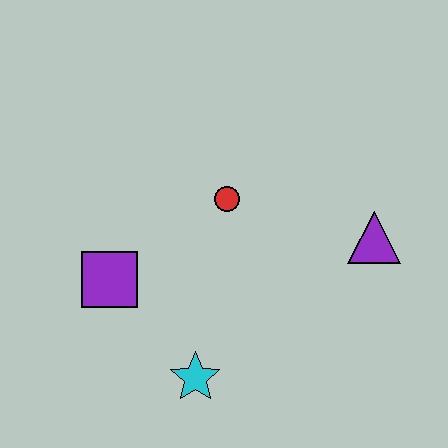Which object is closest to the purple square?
The cyan star is closest to the purple square.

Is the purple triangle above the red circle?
No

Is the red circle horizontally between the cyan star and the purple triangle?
Yes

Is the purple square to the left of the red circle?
Yes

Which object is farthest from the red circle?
The cyan star is farthest from the red circle.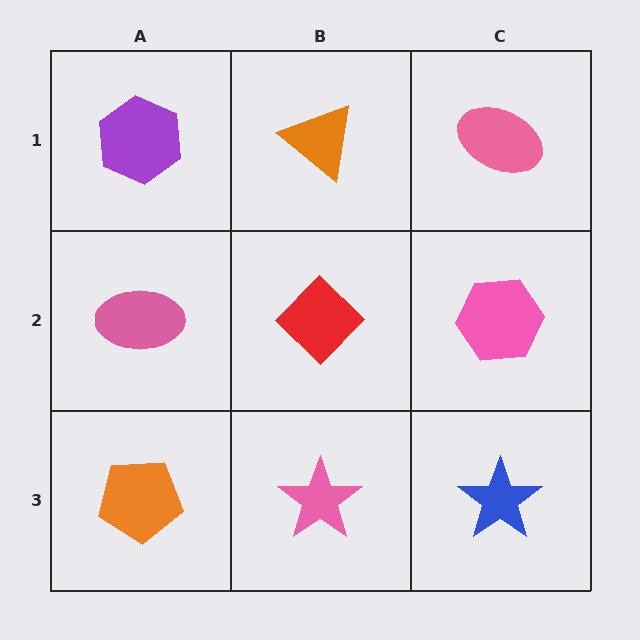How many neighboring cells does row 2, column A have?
3.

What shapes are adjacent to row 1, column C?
A pink hexagon (row 2, column C), an orange triangle (row 1, column B).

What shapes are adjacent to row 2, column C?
A pink ellipse (row 1, column C), a blue star (row 3, column C), a red diamond (row 2, column B).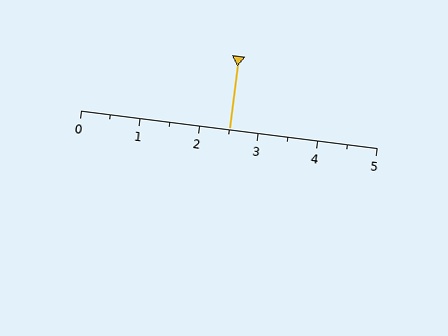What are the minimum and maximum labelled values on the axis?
The axis runs from 0 to 5.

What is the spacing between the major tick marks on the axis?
The major ticks are spaced 1 apart.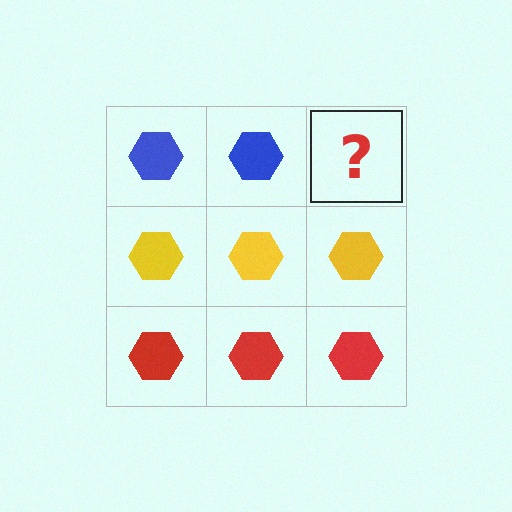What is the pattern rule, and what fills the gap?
The rule is that each row has a consistent color. The gap should be filled with a blue hexagon.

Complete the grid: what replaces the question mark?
The question mark should be replaced with a blue hexagon.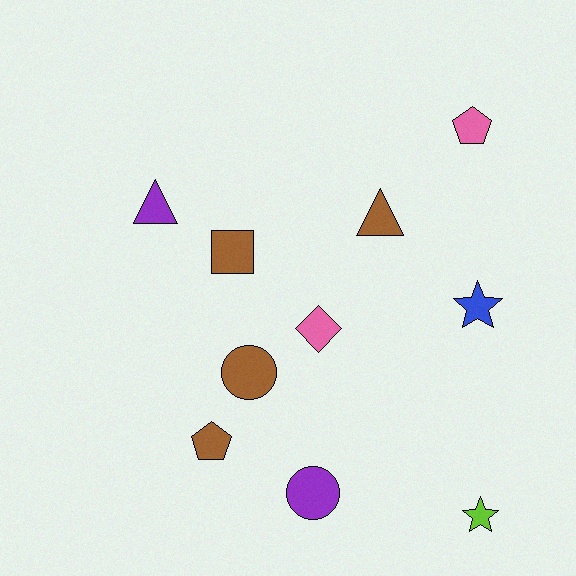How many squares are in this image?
There is 1 square.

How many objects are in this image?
There are 10 objects.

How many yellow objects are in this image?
There are no yellow objects.